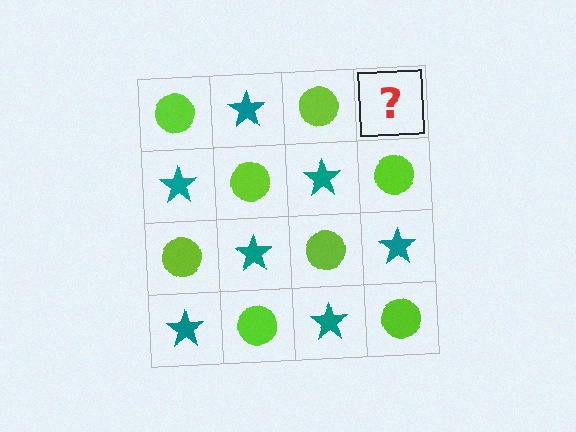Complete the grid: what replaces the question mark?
The question mark should be replaced with a teal star.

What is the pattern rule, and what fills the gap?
The rule is that it alternates lime circle and teal star in a checkerboard pattern. The gap should be filled with a teal star.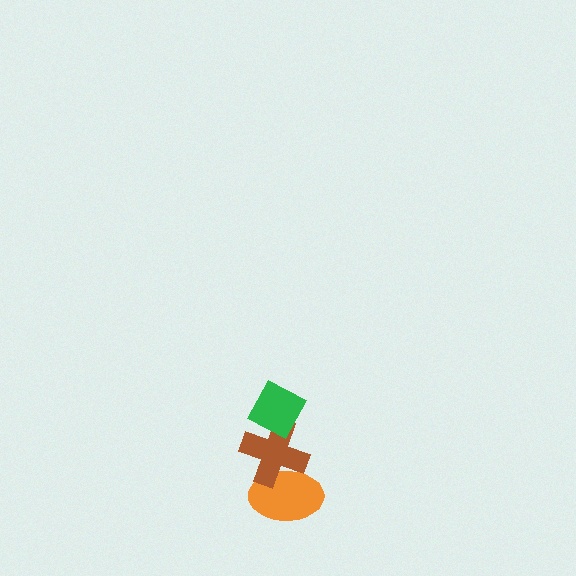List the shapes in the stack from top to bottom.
From top to bottom: the green diamond, the brown cross, the orange ellipse.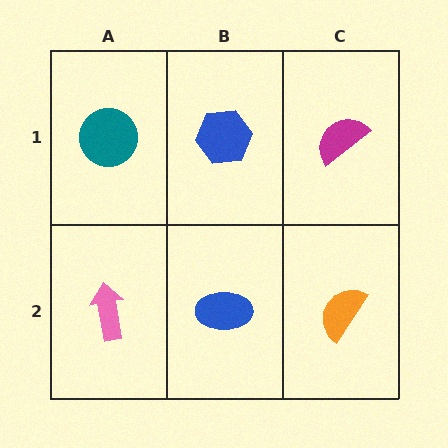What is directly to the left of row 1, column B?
A teal circle.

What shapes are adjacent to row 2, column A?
A teal circle (row 1, column A), a blue ellipse (row 2, column B).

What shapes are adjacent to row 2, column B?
A blue hexagon (row 1, column B), a pink arrow (row 2, column A), an orange semicircle (row 2, column C).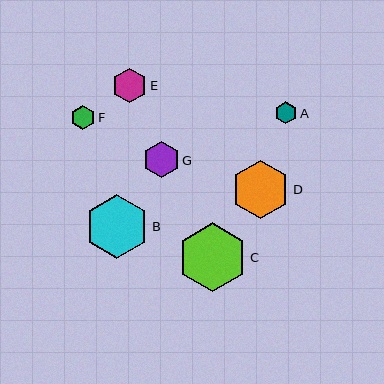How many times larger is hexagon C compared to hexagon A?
Hexagon C is approximately 3.1 times the size of hexagon A.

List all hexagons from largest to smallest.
From largest to smallest: C, B, D, G, E, F, A.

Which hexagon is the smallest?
Hexagon A is the smallest with a size of approximately 22 pixels.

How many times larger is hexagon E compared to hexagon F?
Hexagon E is approximately 1.4 times the size of hexagon F.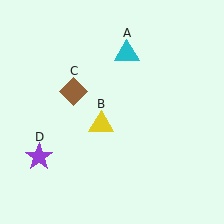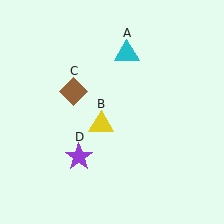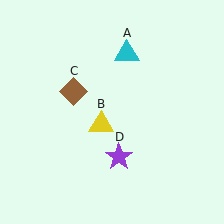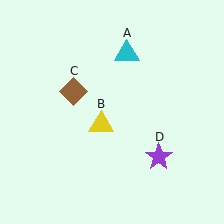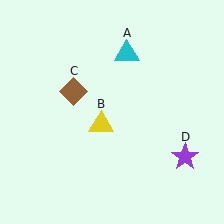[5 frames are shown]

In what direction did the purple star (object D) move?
The purple star (object D) moved right.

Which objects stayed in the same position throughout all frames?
Cyan triangle (object A) and yellow triangle (object B) and brown diamond (object C) remained stationary.